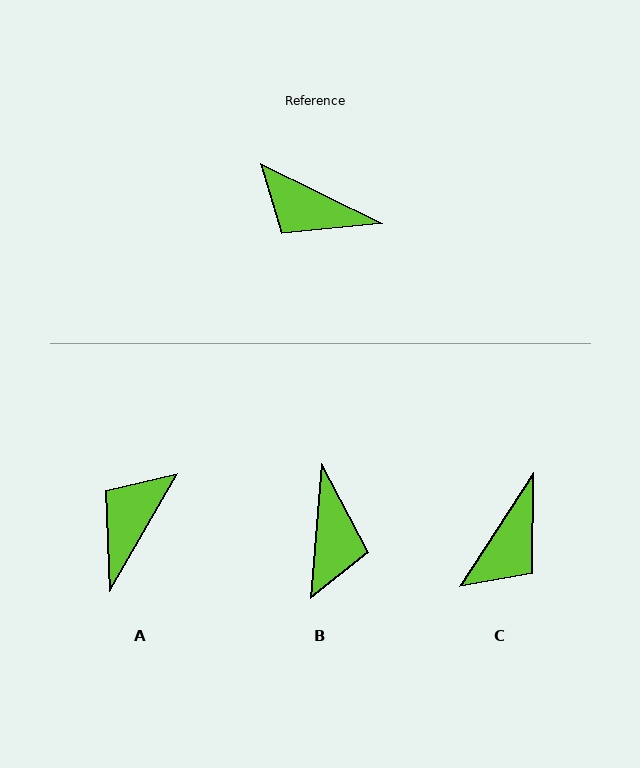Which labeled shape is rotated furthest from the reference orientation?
B, about 112 degrees away.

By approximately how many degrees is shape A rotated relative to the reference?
Approximately 94 degrees clockwise.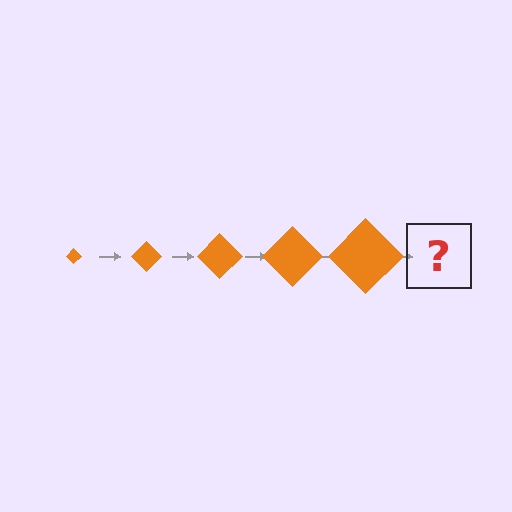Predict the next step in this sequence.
The next step is an orange diamond, larger than the previous one.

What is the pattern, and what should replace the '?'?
The pattern is that the diamond gets progressively larger each step. The '?' should be an orange diamond, larger than the previous one.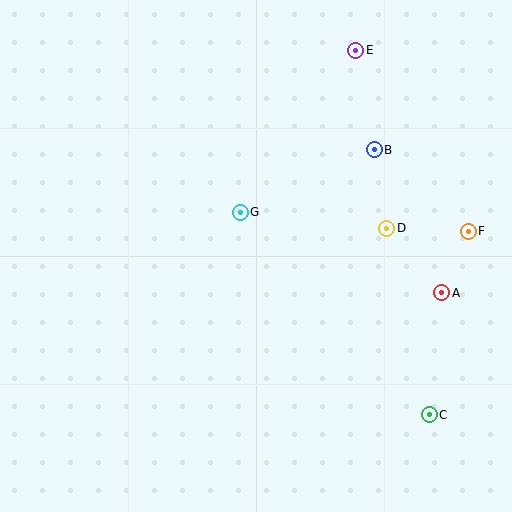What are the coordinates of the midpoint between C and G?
The midpoint between C and G is at (335, 314).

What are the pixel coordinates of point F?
Point F is at (468, 231).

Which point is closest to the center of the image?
Point G at (240, 212) is closest to the center.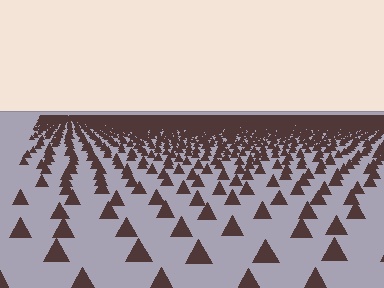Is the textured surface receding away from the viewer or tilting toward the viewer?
The surface is receding away from the viewer. Texture elements get smaller and denser toward the top.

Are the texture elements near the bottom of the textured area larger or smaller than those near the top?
Larger. Near the bottom, elements are closer to the viewer and appear at a bigger on-screen size.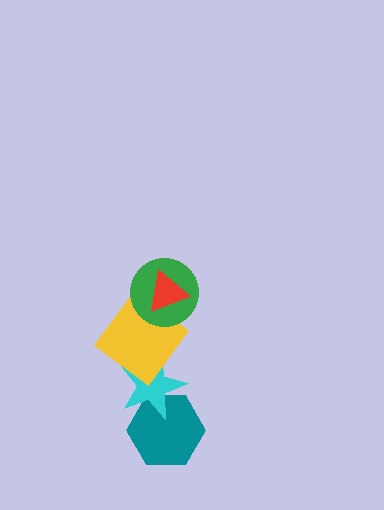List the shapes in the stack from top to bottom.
From top to bottom: the red triangle, the green circle, the yellow diamond, the cyan star, the teal hexagon.